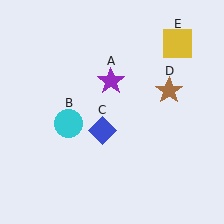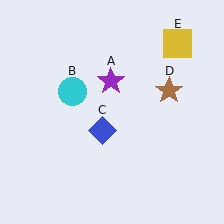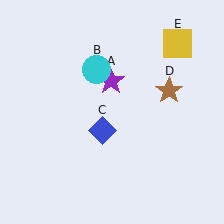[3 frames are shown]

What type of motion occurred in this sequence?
The cyan circle (object B) rotated clockwise around the center of the scene.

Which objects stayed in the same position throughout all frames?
Purple star (object A) and blue diamond (object C) and brown star (object D) and yellow square (object E) remained stationary.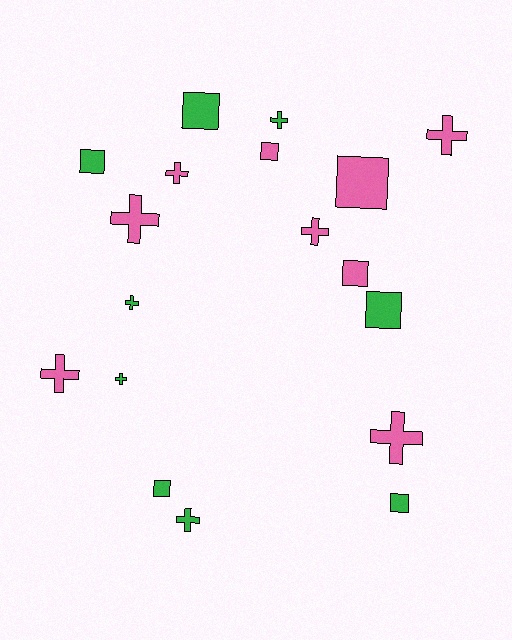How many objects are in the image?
There are 18 objects.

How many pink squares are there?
There are 3 pink squares.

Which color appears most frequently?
Pink, with 9 objects.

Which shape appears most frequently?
Cross, with 10 objects.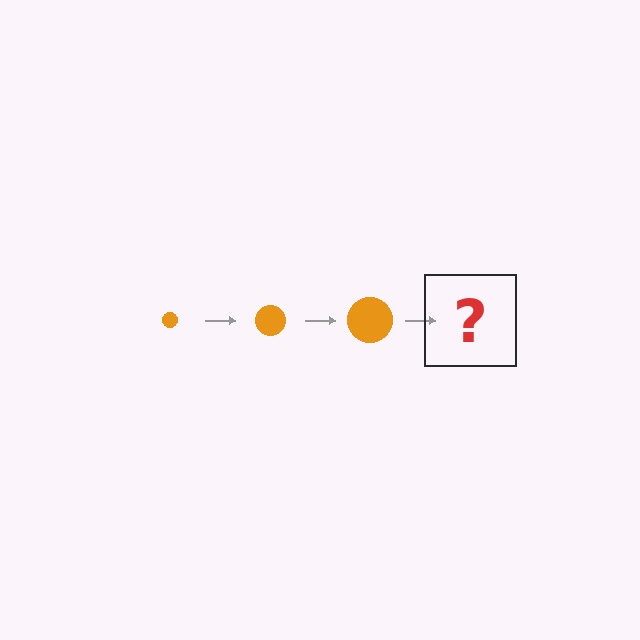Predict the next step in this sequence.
The next step is an orange circle, larger than the previous one.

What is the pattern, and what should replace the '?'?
The pattern is that the circle gets progressively larger each step. The '?' should be an orange circle, larger than the previous one.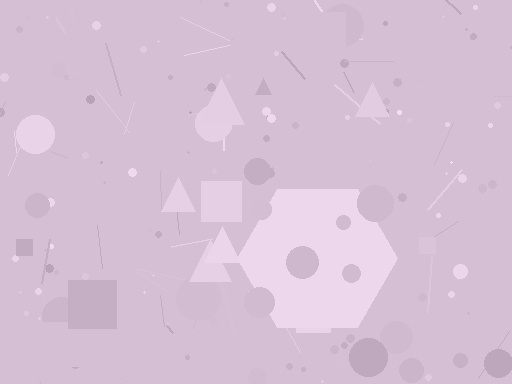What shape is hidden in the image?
A hexagon is hidden in the image.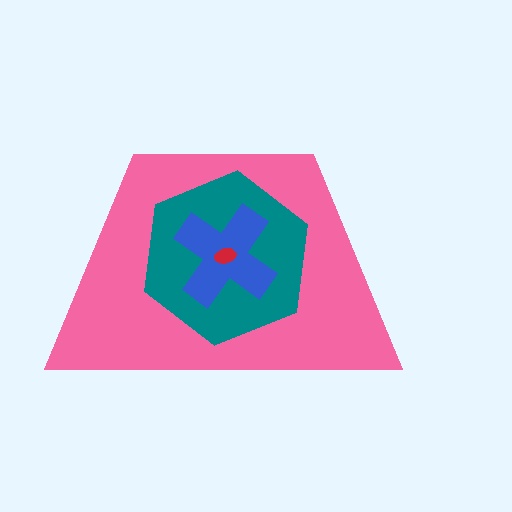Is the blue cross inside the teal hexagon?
Yes.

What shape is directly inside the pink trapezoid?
The teal hexagon.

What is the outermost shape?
The pink trapezoid.